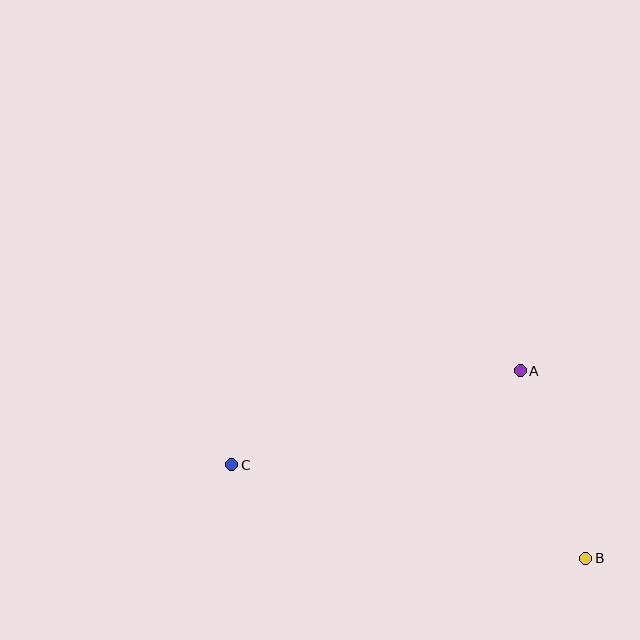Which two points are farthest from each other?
Points B and C are farthest from each other.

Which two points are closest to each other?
Points A and B are closest to each other.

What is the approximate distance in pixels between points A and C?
The distance between A and C is approximately 304 pixels.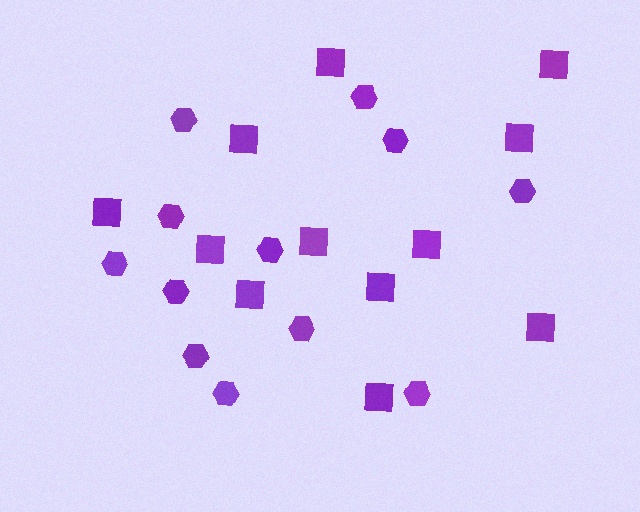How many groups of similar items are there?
There are 2 groups: one group of hexagons (12) and one group of squares (12).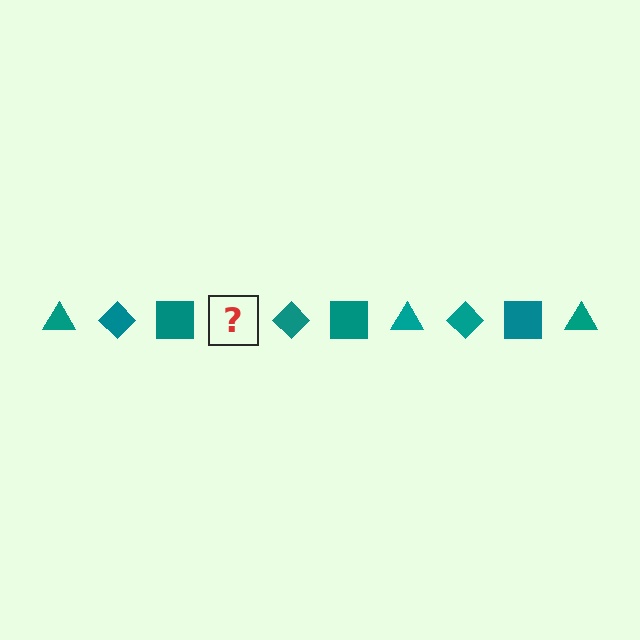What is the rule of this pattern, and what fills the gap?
The rule is that the pattern cycles through triangle, diamond, square shapes in teal. The gap should be filled with a teal triangle.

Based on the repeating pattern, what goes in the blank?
The blank should be a teal triangle.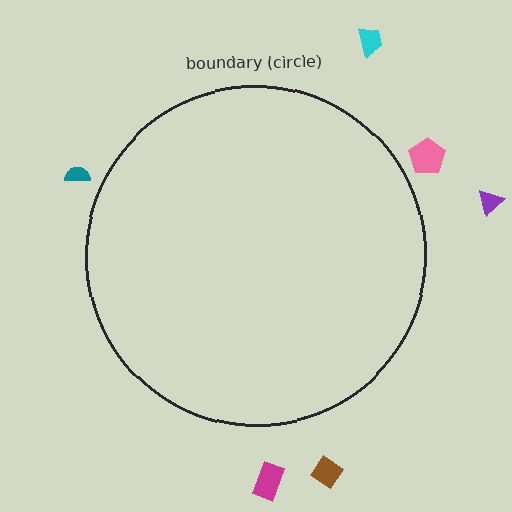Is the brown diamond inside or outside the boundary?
Outside.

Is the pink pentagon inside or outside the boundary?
Outside.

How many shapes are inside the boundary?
0 inside, 6 outside.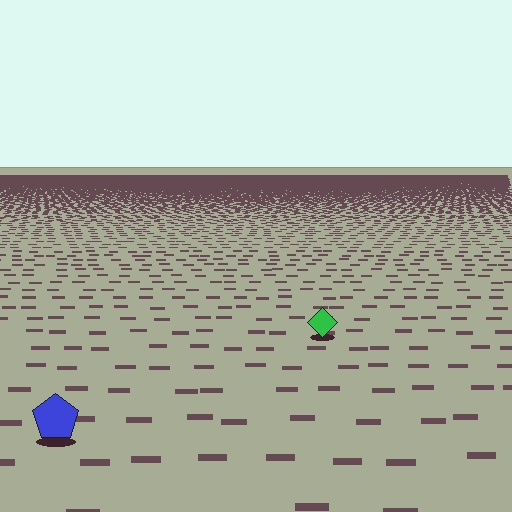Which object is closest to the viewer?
The blue pentagon is closest. The texture marks near it are larger and more spread out.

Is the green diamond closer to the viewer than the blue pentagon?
No. The blue pentagon is closer — you can tell from the texture gradient: the ground texture is coarser near it.